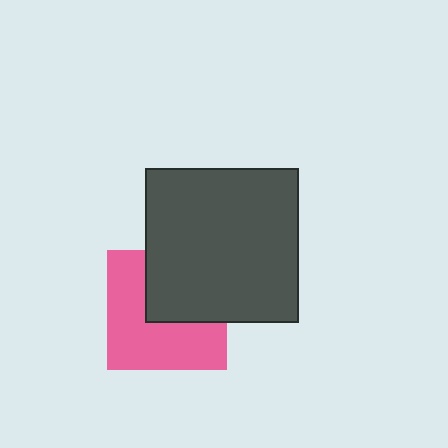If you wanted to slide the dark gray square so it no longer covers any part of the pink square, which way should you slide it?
Slide it toward the upper-right — that is the most direct way to separate the two shapes.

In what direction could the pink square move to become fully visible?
The pink square could move toward the lower-left. That would shift it out from behind the dark gray square entirely.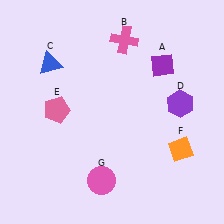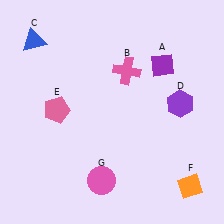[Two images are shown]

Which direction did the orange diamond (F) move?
The orange diamond (F) moved down.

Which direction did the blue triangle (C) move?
The blue triangle (C) moved up.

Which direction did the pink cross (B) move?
The pink cross (B) moved down.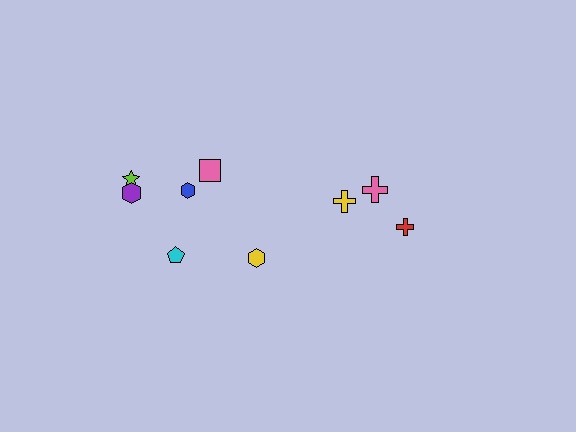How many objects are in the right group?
There are 3 objects.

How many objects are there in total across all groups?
There are 9 objects.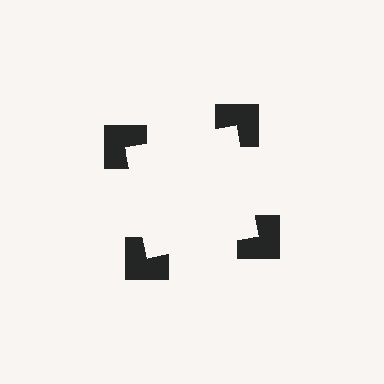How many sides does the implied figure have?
4 sides.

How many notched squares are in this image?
There are 4 — one at each vertex of the illusory square.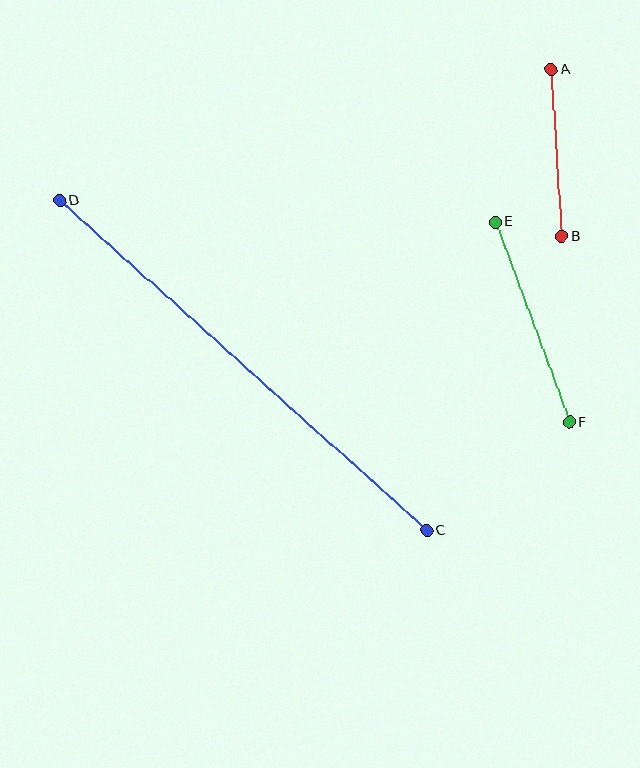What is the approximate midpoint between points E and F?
The midpoint is at approximately (532, 322) pixels.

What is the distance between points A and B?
The distance is approximately 167 pixels.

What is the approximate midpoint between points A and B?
The midpoint is at approximately (556, 153) pixels.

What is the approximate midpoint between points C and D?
The midpoint is at approximately (243, 366) pixels.